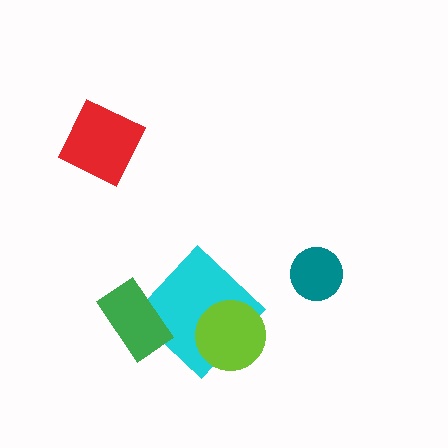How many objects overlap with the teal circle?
0 objects overlap with the teal circle.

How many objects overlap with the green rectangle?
1 object overlaps with the green rectangle.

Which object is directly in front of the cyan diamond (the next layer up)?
The lime circle is directly in front of the cyan diamond.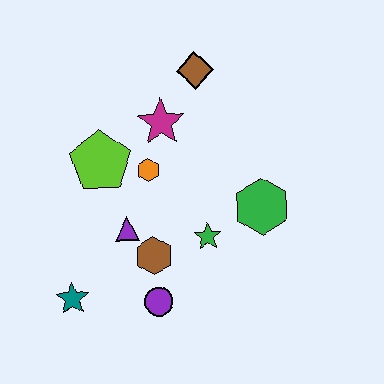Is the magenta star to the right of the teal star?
Yes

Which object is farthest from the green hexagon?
The teal star is farthest from the green hexagon.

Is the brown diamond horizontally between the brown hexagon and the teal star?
No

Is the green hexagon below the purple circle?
No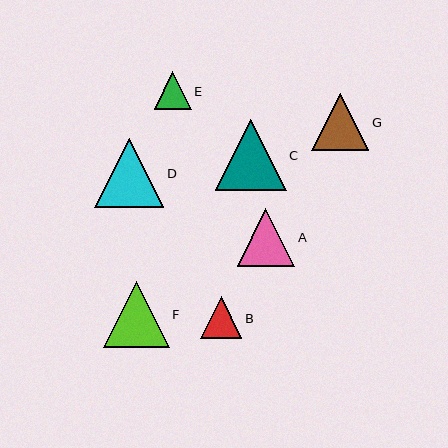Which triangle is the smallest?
Triangle E is the smallest with a size of approximately 37 pixels.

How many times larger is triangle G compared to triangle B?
Triangle G is approximately 1.4 times the size of triangle B.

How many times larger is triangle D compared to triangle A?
Triangle D is approximately 1.2 times the size of triangle A.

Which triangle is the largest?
Triangle C is the largest with a size of approximately 71 pixels.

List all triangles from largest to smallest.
From largest to smallest: C, D, F, A, G, B, E.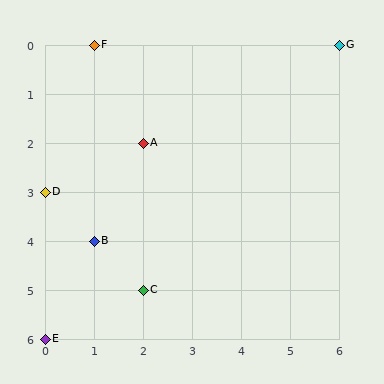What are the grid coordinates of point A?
Point A is at grid coordinates (2, 2).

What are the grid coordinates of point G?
Point G is at grid coordinates (6, 0).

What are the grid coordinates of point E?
Point E is at grid coordinates (0, 6).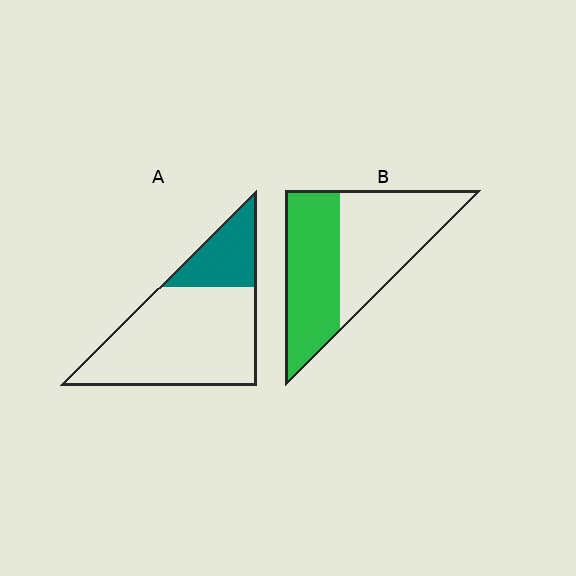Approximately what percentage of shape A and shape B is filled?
A is approximately 25% and B is approximately 50%.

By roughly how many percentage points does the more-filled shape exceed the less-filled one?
By roughly 25 percentage points (B over A).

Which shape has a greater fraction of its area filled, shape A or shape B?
Shape B.